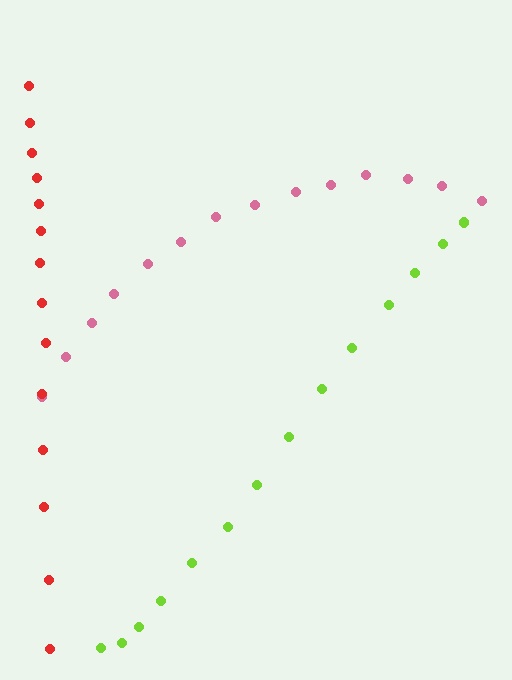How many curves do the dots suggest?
There are 3 distinct paths.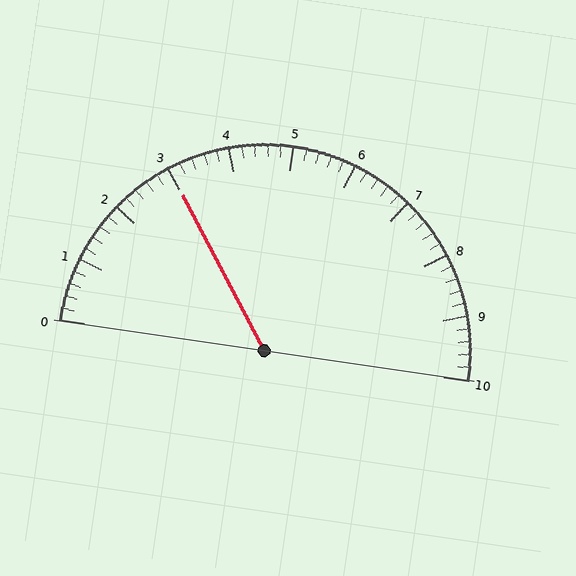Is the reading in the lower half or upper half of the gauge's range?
The reading is in the lower half of the range (0 to 10).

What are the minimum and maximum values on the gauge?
The gauge ranges from 0 to 10.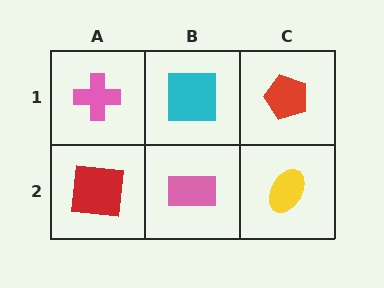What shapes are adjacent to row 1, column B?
A pink rectangle (row 2, column B), a pink cross (row 1, column A), a red pentagon (row 1, column C).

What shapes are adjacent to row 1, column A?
A red square (row 2, column A), a cyan square (row 1, column B).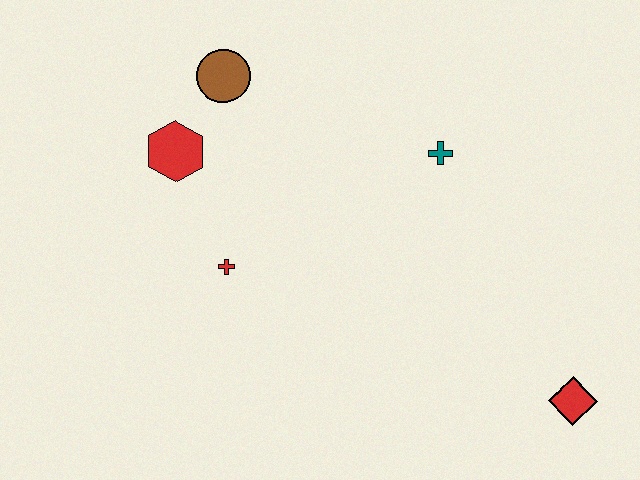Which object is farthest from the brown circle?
The red diamond is farthest from the brown circle.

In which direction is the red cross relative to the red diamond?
The red cross is to the left of the red diamond.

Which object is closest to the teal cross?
The brown circle is closest to the teal cross.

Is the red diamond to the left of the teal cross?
No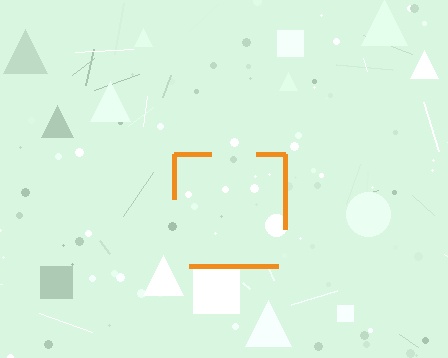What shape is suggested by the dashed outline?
The dashed outline suggests a square.